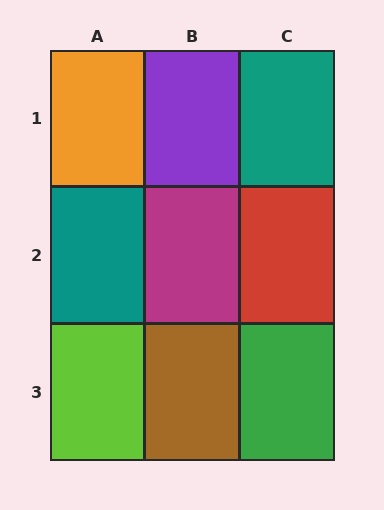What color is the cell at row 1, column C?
Teal.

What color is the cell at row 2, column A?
Teal.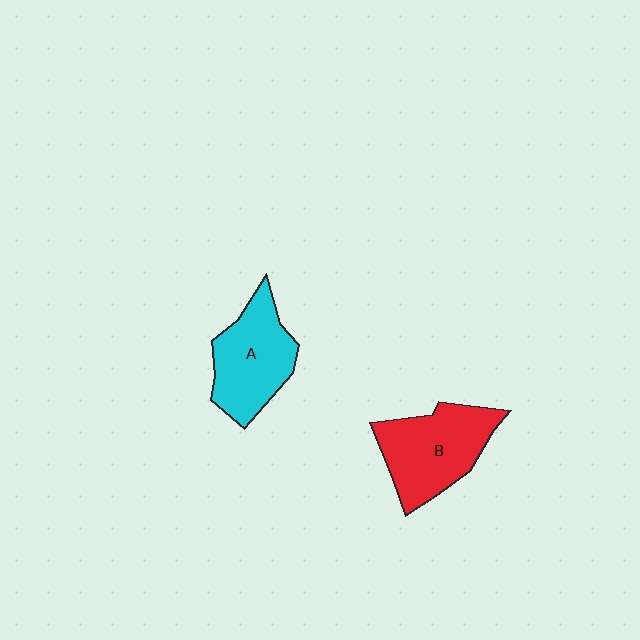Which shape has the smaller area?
Shape A (cyan).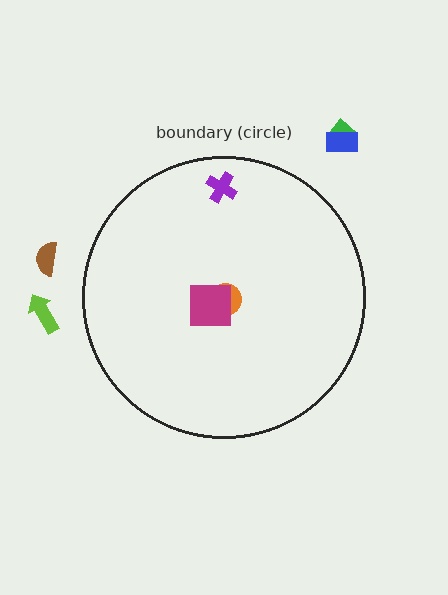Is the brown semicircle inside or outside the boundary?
Outside.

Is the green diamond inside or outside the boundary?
Outside.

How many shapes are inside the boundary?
3 inside, 4 outside.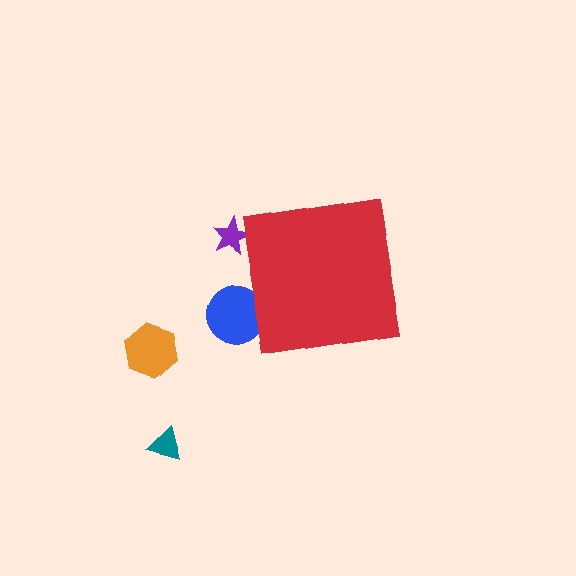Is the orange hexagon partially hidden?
No, the orange hexagon is fully visible.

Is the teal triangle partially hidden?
No, the teal triangle is fully visible.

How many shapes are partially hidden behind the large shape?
2 shapes are partially hidden.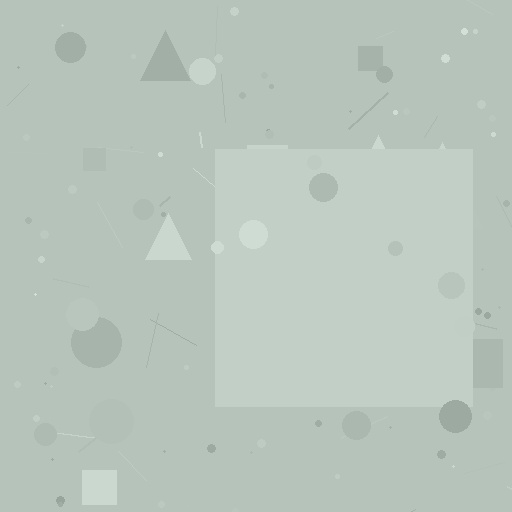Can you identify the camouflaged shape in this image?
The camouflaged shape is a square.